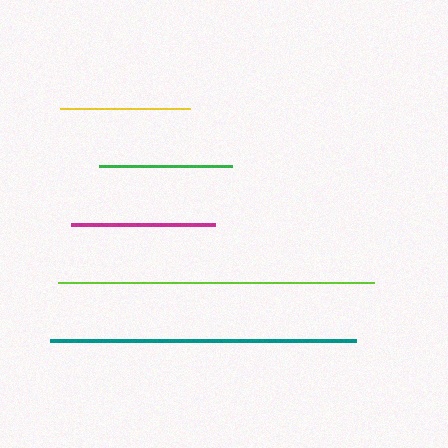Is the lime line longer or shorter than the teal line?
The lime line is longer than the teal line.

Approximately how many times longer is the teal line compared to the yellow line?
The teal line is approximately 2.4 times the length of the yellow line.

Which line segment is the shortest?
The yellow line is the shortest at approximately 130 pixels.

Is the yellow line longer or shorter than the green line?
The green line is longer than the yellow line.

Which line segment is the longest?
The lime line is the longest at approximately 316 pixels.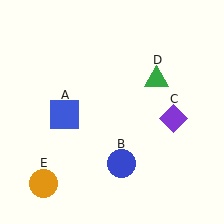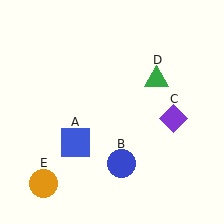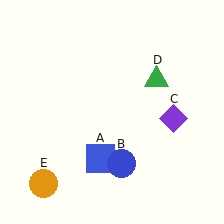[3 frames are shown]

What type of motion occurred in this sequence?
The blue square (object A) rotated counterclockwise around the center of the scene.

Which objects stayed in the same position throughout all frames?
Blue circle (object B) and purple diamond (object C) and green triangle (object D) and orange circle (object E) remained stationary.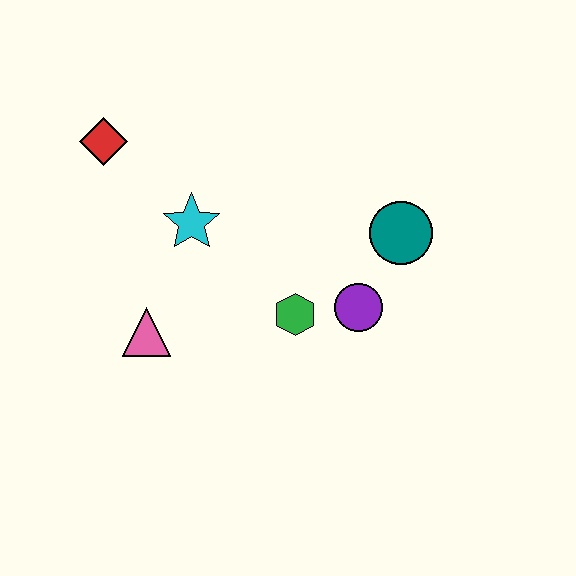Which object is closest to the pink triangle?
The cyan star is closest to the pink triangle.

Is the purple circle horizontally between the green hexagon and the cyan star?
No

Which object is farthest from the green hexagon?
The red diamond is farthest from the green hexagon.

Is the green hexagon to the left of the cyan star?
No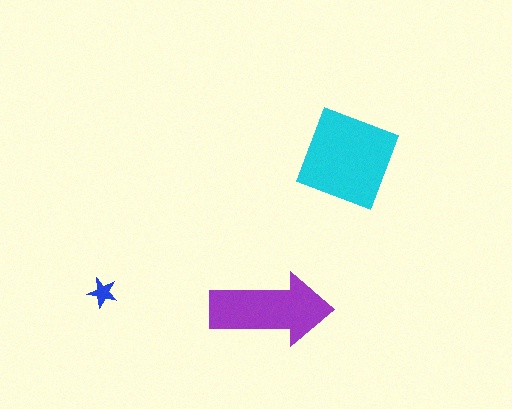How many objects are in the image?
There are 3 objects in the image.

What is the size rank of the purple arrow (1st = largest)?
2nd.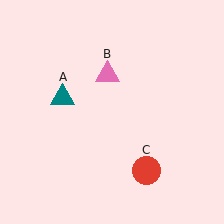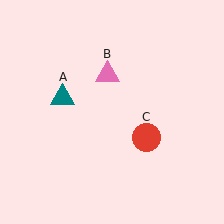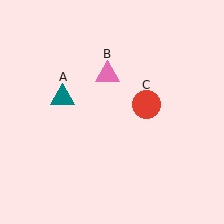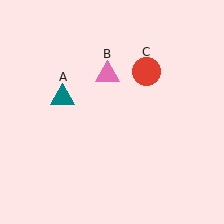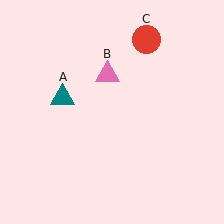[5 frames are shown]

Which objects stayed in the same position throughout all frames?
Teal triangle (object A) and pink triangle (object B) remained stationary.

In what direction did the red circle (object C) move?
The red circle (object C) moved up.